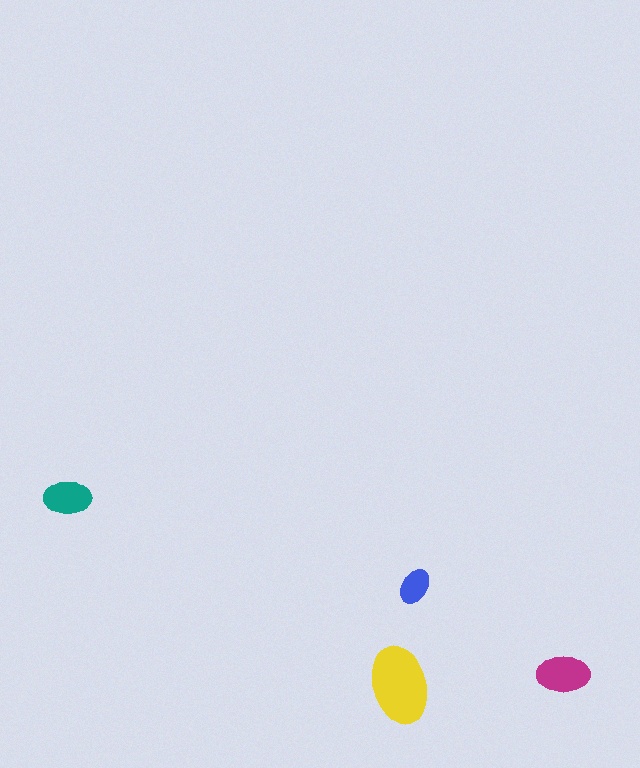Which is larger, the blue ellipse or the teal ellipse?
The teal one.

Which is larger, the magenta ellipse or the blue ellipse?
The magenta one.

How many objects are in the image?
There are 4 objects in the image.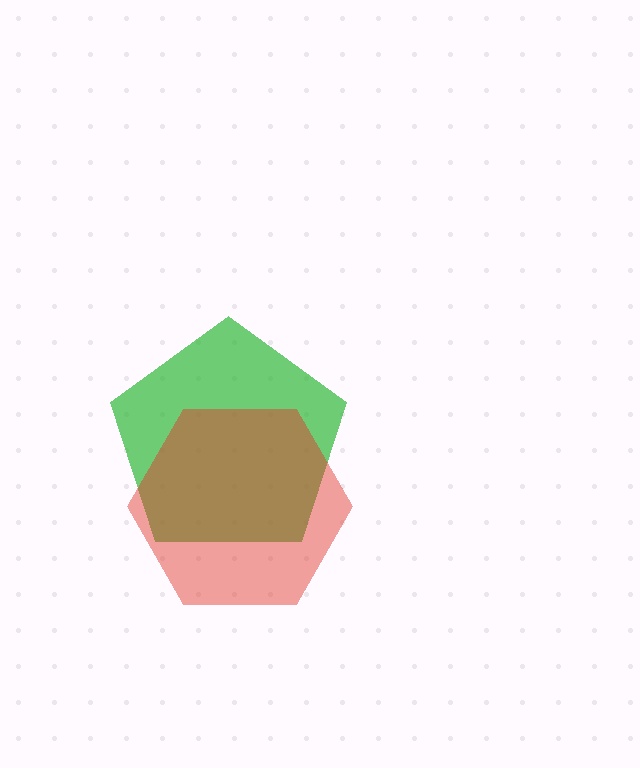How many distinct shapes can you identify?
There are 2 distinct shapes: a green pentagon, a red hexagon.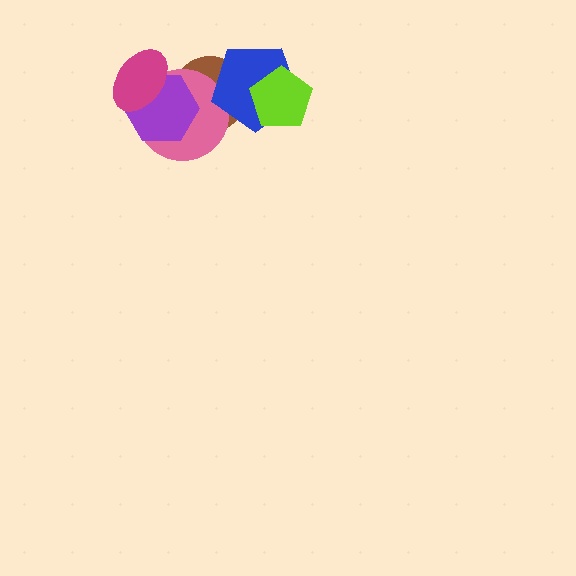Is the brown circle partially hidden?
Yes, it is partially covered by another shape.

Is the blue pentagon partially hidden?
Yes, it is partially covered by another shape.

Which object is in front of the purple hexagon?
The magenta ellipse is in front of the purple hexagon.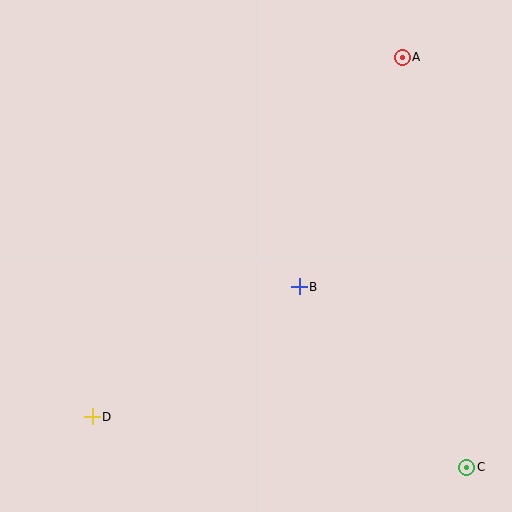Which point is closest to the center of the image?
Point B at (299, 287) is closest to the center.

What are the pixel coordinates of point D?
Point D is at (92, 417).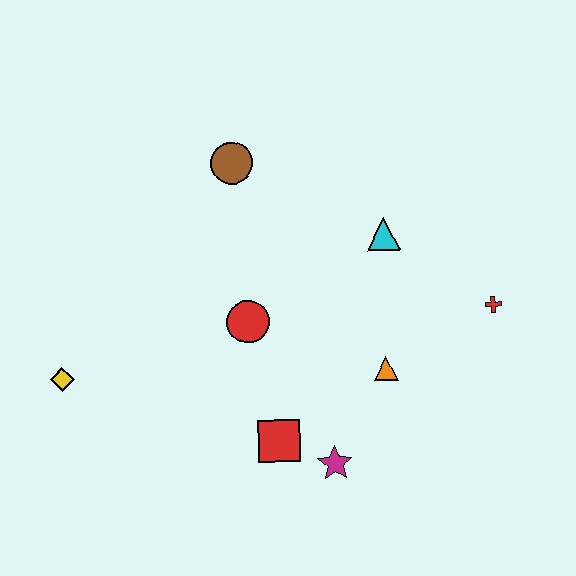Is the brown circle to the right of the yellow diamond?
Yes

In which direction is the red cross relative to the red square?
The red cross is to the right of the red square.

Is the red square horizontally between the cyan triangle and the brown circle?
Yes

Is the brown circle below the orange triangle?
No